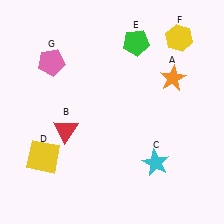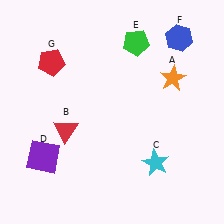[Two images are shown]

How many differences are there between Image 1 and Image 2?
There are 3 differences between the two images.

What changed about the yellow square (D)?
In Image 1, D is yellow. In Image 2, it changed to purple.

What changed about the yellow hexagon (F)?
In Image 1, F is yellow. In Image 2, it changed to blue.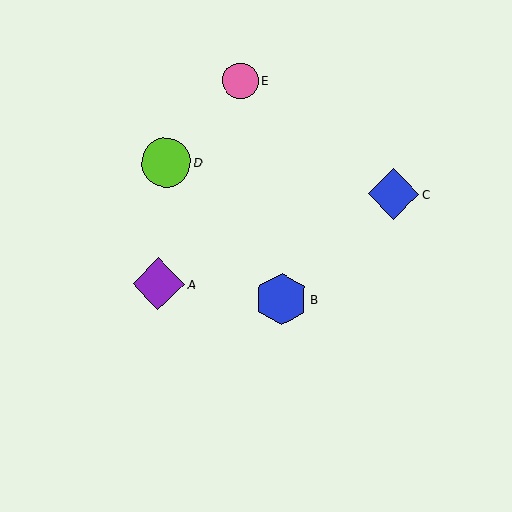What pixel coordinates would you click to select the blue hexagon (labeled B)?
Click at (281, 299) to select the blue hexagon B.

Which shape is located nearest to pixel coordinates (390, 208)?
The blue diamond (labeled C) at (393, 194) is nearest to that location.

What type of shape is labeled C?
Shape C is a blue diamond.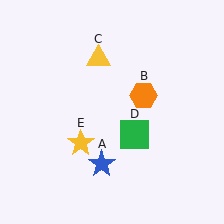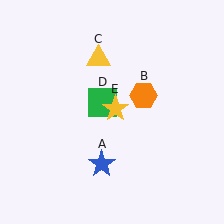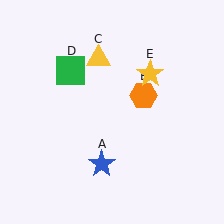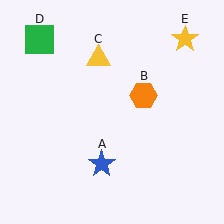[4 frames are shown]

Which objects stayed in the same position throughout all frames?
Blue star (object A) and orange hexagon (object B) and yellow triangle (object C) remained stationary.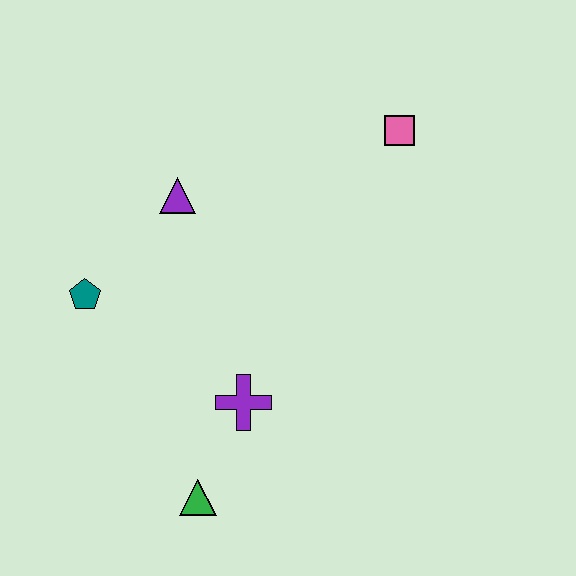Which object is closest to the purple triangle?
The teal pentagon is closest to the purple triangle.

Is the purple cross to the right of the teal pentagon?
Yes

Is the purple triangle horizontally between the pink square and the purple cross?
No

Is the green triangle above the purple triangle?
No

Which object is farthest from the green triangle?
The pink square is farthest from the green triangle.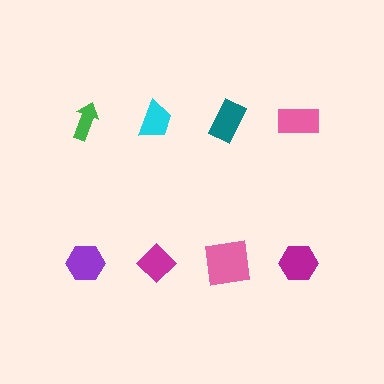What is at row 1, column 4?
A pink rectangle.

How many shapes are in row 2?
4 shapes.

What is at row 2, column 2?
A magenta diamond.